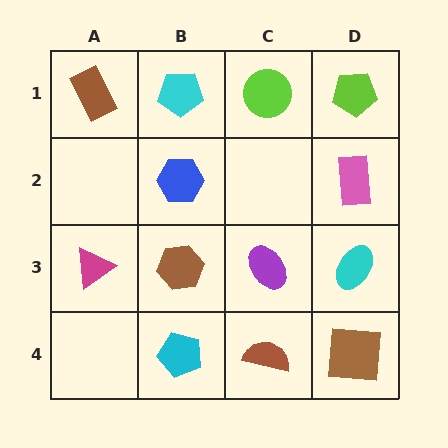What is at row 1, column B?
A cyan pentagon.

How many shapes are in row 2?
2 shapes.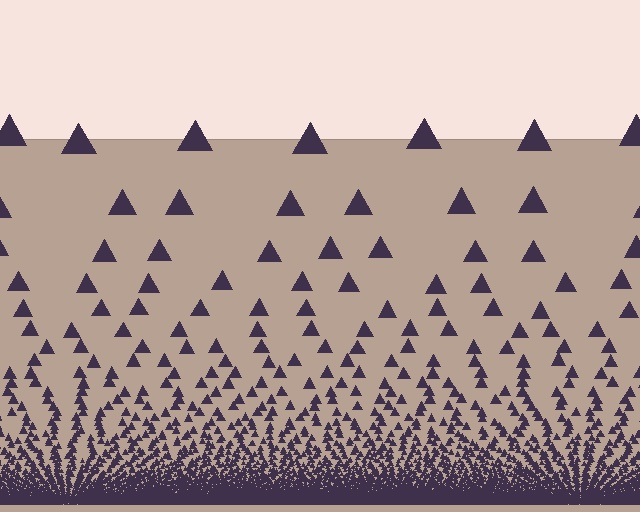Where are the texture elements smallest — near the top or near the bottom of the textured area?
Near the bottom.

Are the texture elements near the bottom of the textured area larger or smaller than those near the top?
Smaller. The gradient is inverted — elements near the bottom are smaller and denser.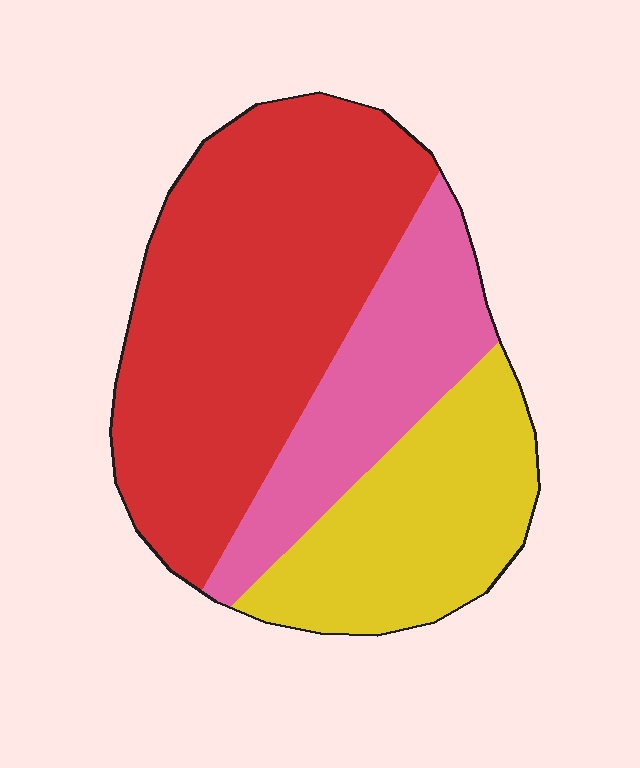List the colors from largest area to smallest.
From largest to smallest: red, yellow, pink.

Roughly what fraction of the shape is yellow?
Yellow covers around 25% of the shape.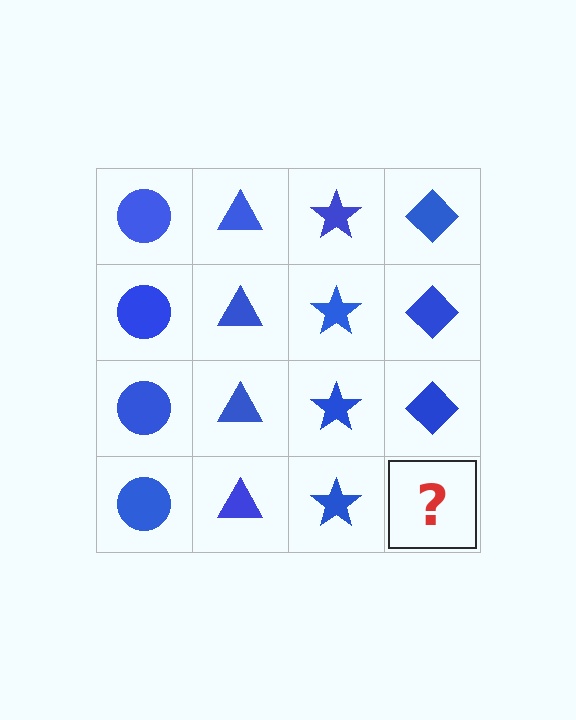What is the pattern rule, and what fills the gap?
The rule is that each column has a consistent shape. The gap should be filled with a blue diamond.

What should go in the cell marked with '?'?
The missing cell should contain a blue diamond.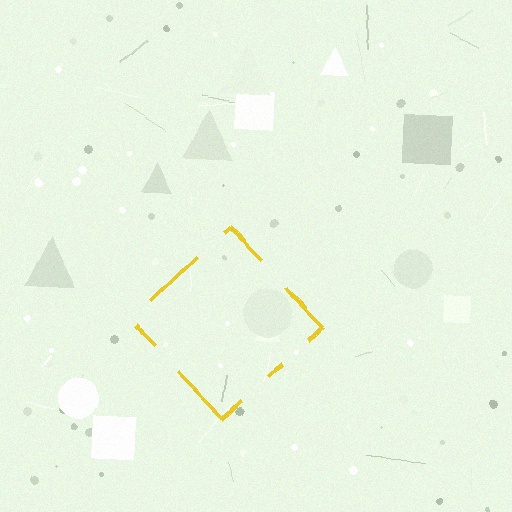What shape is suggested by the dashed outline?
The dashed outline suggests a diamond.